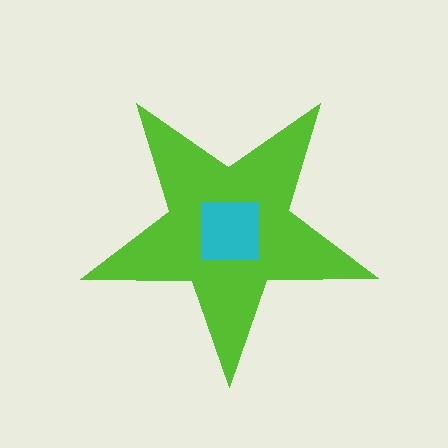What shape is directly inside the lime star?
The cyan square.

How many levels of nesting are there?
2.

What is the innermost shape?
The cyan square.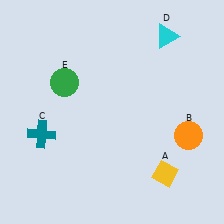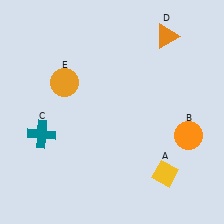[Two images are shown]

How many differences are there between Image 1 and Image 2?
There are 2 differences between the two images.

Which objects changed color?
D changed from cyan to orange. E changed from green to orange.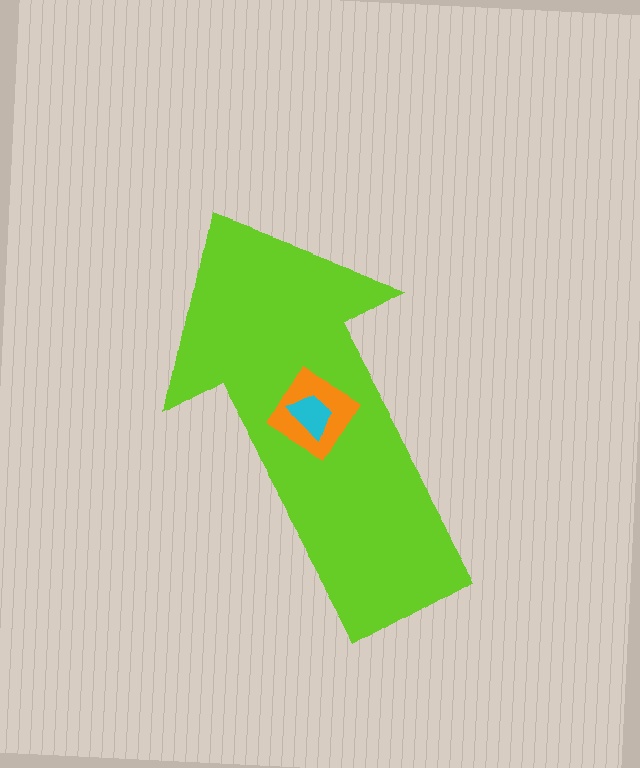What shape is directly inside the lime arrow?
The orange diamond.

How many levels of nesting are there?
3.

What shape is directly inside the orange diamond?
The cyan trapezoid.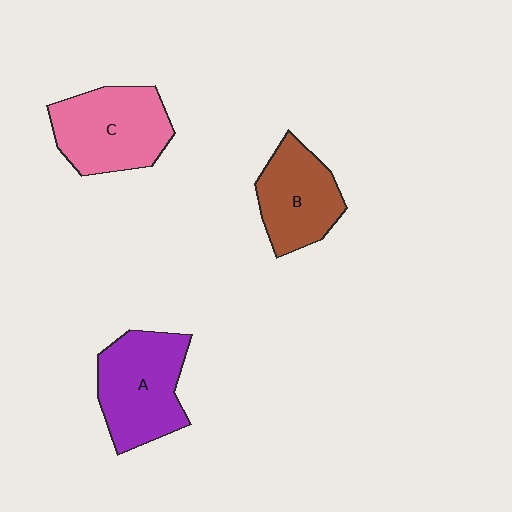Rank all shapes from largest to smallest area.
From largest to smallest: A (purple), C (pink), B (brown).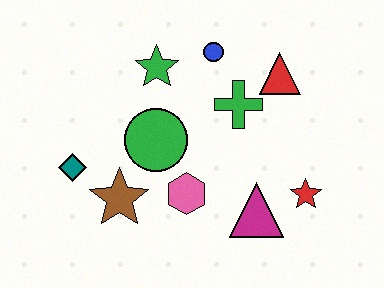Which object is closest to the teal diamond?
The brown star is closest to the teal diamond.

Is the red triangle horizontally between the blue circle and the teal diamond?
No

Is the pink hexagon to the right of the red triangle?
No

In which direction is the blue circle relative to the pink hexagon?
The blue circle is above the pink hexagon.